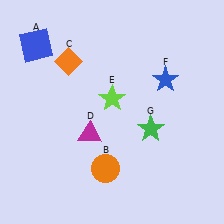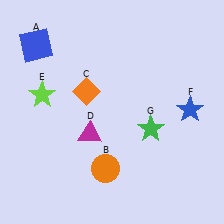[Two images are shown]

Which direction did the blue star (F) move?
The blue star (F) moved down.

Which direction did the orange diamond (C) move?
The orange diamond (C) moved down.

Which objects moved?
The objects that moved are: the orange diamond (C), the lime star (E), the blue star (F).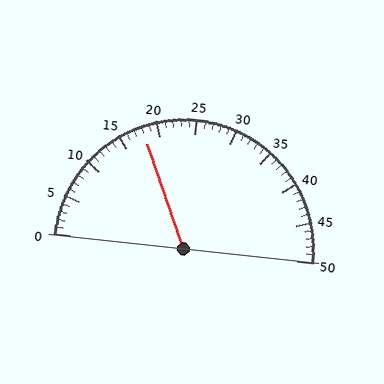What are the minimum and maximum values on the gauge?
The gauge ranges from 0 to 50.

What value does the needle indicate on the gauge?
The needle indicates approximately 18.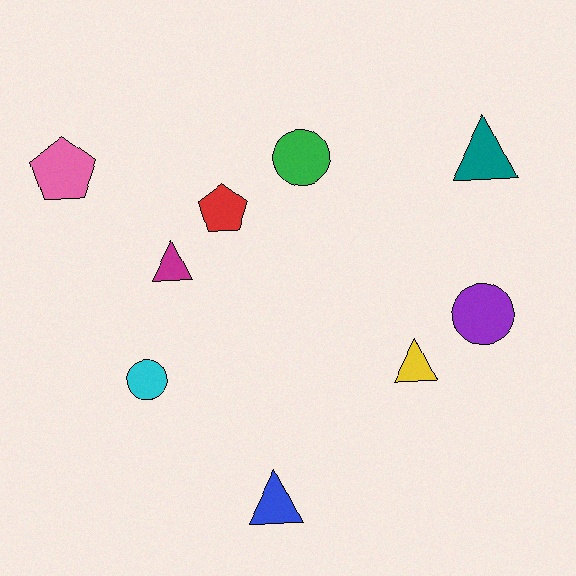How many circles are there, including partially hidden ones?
There are 3 circles.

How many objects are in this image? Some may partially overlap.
There are 9 objects.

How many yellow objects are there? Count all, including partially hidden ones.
There is 1 yellow object.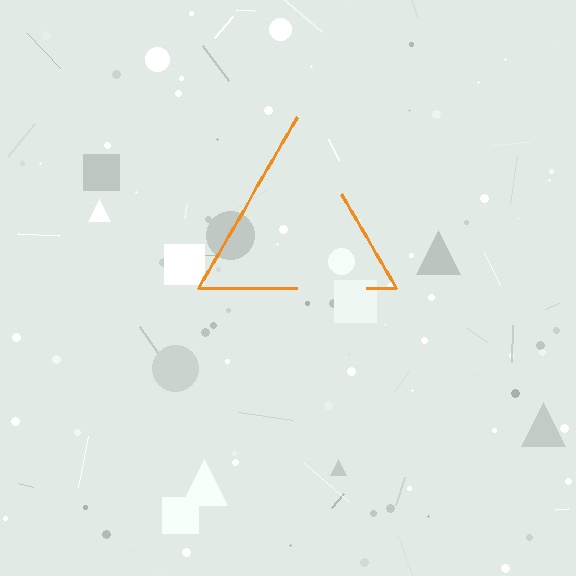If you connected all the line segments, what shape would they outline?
They would outline a triangle.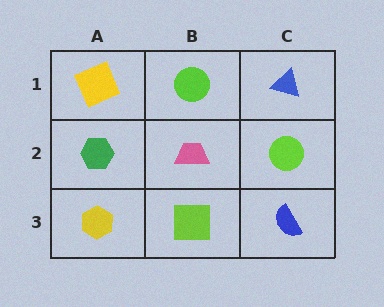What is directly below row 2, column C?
A blue semicircle.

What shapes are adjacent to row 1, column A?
A green hexagon (row 2, column A), a lime circle (row 1, column B).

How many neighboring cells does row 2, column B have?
4.